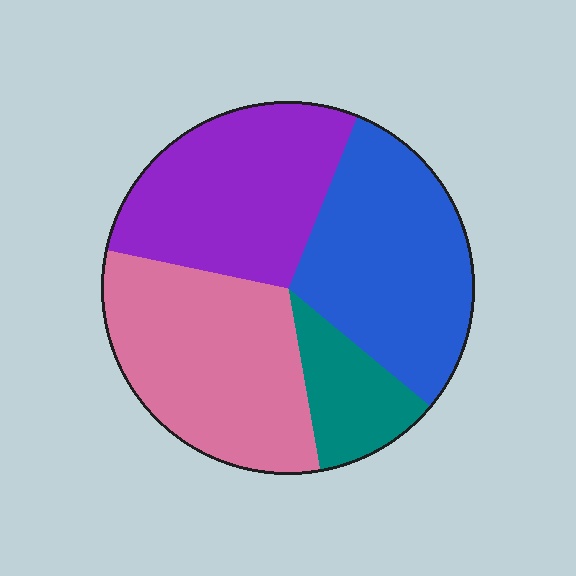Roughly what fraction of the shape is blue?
Blue covers roughly 30% of the shape.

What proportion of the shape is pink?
Pink covers about 30% of the shape.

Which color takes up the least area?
Teal, at roughly 10%.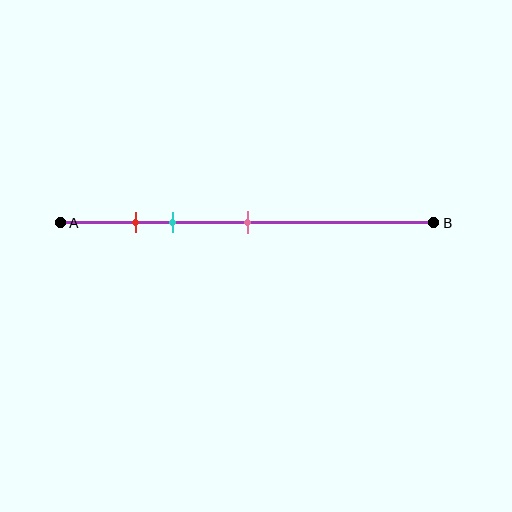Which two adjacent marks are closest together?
The red and cyan marks are the closest adjacent pair.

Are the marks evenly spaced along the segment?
No, the marks are not evenly spaced.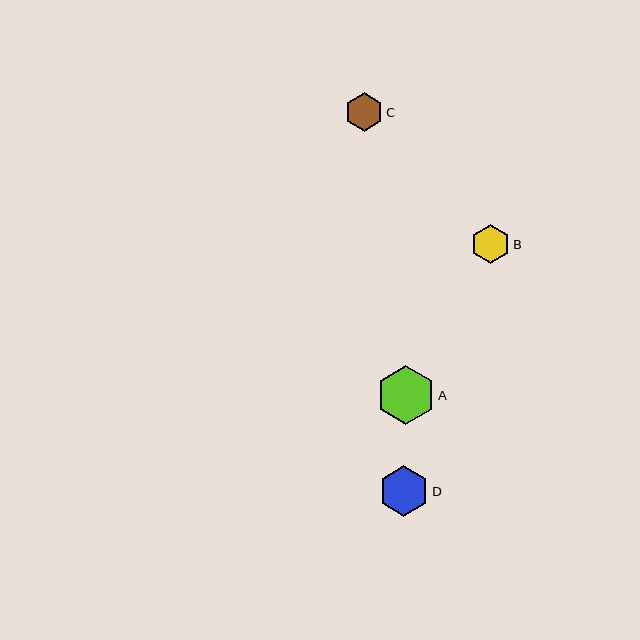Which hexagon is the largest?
Hexagon A is the largest with a size of approximately 59 pixels.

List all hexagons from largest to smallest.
From largest to smallest: A, D, B, C.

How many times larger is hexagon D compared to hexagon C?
Hexagon D is approximately 1.3 times the size of hexagon C.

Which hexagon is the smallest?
Hexagon C is the smallest with a size of approximately 38 pixels.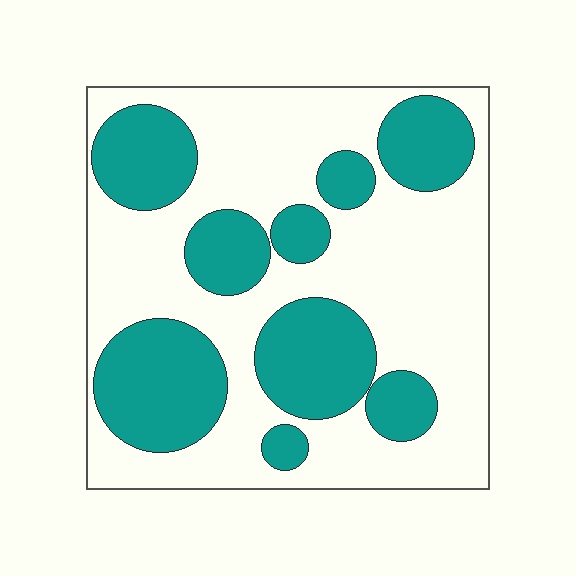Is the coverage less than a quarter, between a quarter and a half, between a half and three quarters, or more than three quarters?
Between a quarter and a half.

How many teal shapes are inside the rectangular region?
9.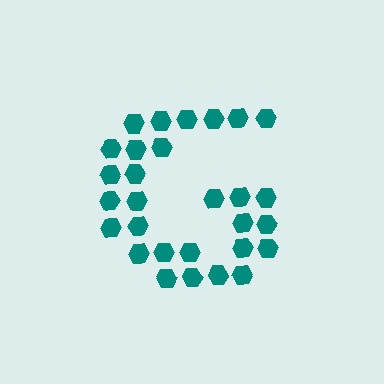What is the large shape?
The large shape is the letter G.